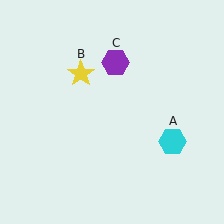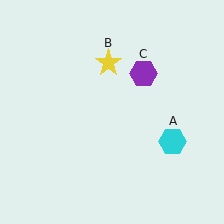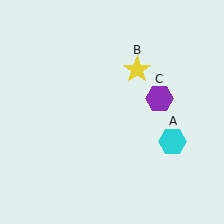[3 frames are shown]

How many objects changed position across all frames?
2 objects changed position: yellow star (object B), purple hexagon (object C).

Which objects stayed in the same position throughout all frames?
Cyan hexagon (object A) remained stationary.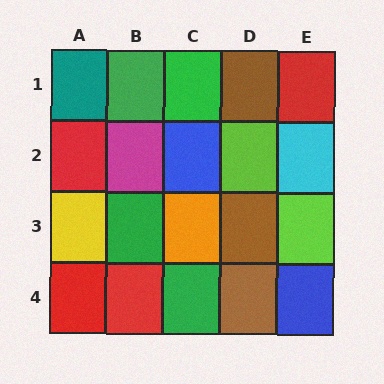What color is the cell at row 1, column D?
Brown.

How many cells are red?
4 cells are red.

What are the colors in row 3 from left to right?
Yellow, green, orange, brown, lime.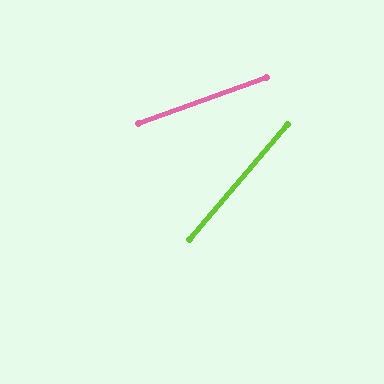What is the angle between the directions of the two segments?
Approximately 30 degrees.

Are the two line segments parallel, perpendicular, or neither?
Neither parallel nor perpendicular — they differ by about 30°.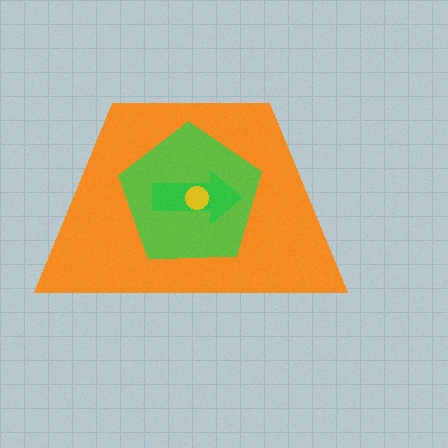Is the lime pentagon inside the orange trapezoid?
Yes.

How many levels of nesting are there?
4.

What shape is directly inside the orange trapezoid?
The lime pentagon.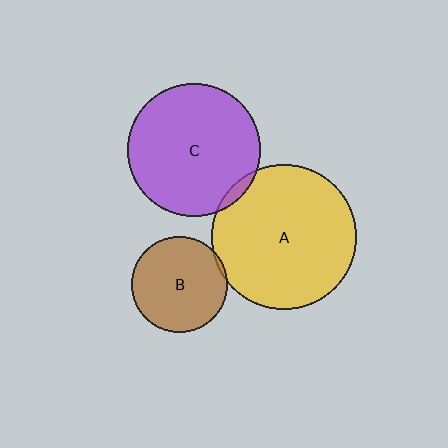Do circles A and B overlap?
Yes.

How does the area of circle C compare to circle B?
Approximately 1.9 times.